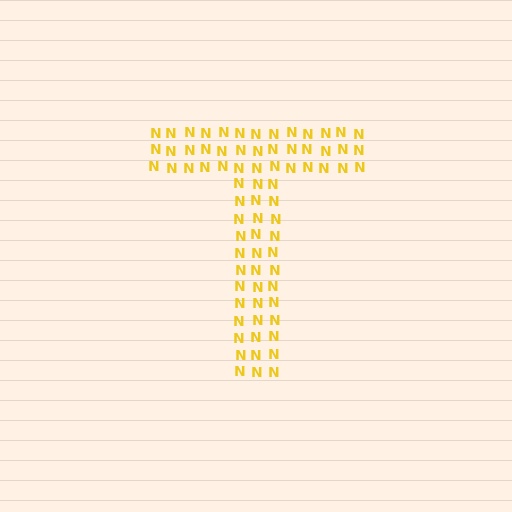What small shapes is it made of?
It is made of small letter N's.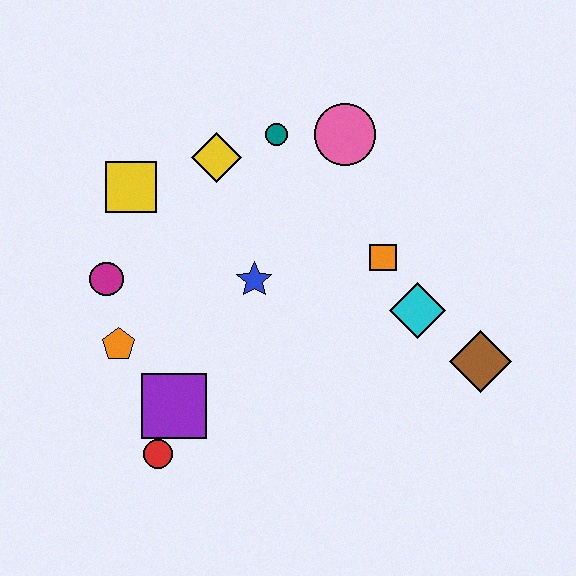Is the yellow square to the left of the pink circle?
Yes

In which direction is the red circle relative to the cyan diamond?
The red circle is to the left of the cyan diamond.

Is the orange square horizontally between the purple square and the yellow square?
No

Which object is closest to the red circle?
The purple square is closest to the red circle.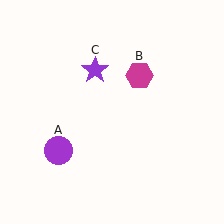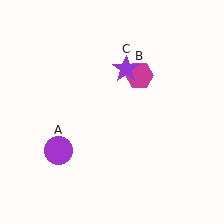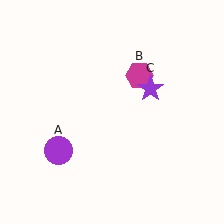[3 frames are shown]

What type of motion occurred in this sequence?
The purple star (object C) rotated clockwise around the center of the scene.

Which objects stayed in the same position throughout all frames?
Purple circle (object A) and magenta hexagon (object B) remained stationary.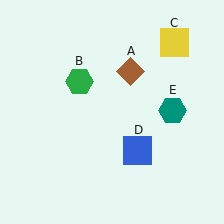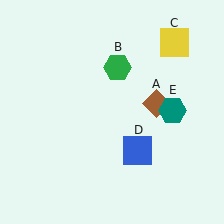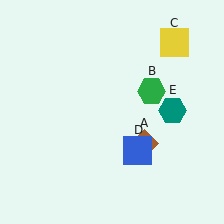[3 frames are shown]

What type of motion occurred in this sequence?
The brown diamond (object A), green hexagon (object B) rotated clockwise around the center of the scene.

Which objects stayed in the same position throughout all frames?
Yellow square (object C) and blue square (object D) and teal hexagon (object E) remained stationary.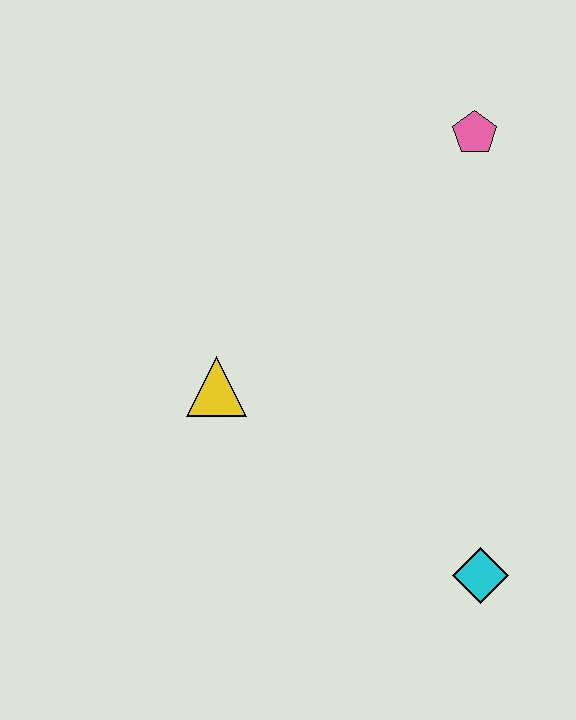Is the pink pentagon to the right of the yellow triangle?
Yes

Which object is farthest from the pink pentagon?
The cyan diamond is farthest from the pink pentagon.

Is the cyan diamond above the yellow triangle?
No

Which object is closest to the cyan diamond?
The yellow triangle is closest to the cyan diamond.